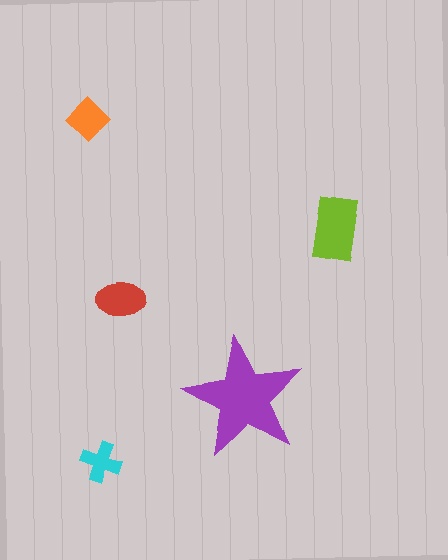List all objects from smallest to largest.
The cyan cross, the orange diamond, the red ellipse, the lime rectangle, the purple star.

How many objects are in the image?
There are 5 objects in the image.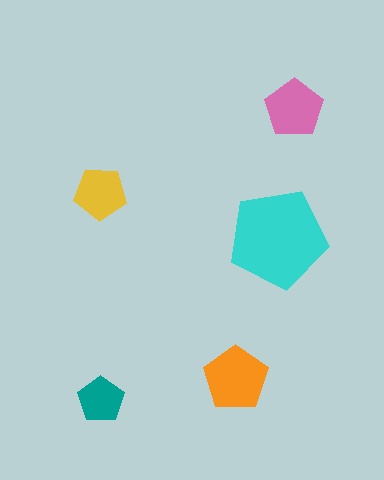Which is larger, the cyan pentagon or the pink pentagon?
The cyan one.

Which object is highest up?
The pink pentagon is topmost.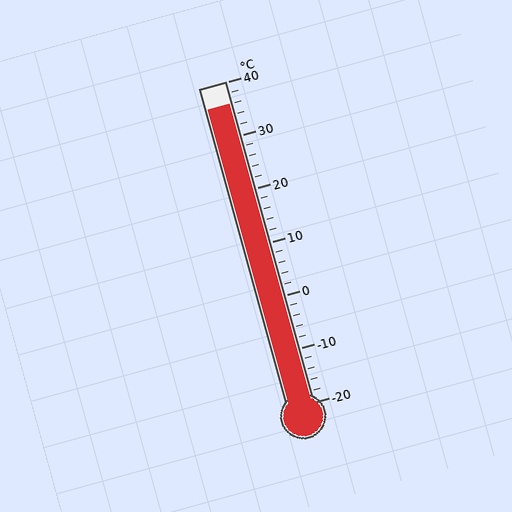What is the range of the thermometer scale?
The thermometer scale ranges from -20°C to 40°C.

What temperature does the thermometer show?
The thermometer shows approximately 36°C.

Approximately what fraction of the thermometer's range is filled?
The thermometer is filled to approximately 95% of its range.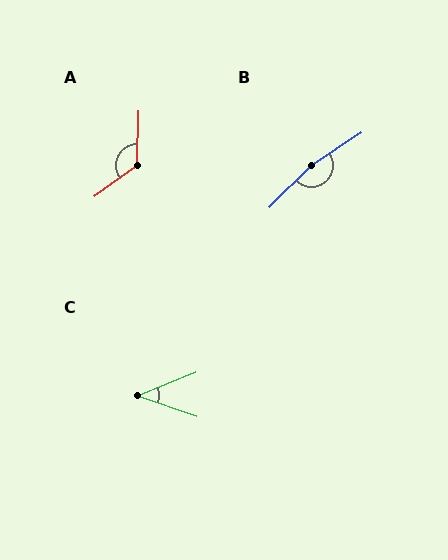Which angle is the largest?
B, at approximately 168 degrees.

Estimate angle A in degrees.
Approximately 127 degrees.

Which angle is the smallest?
C, at approximately 40 degrees.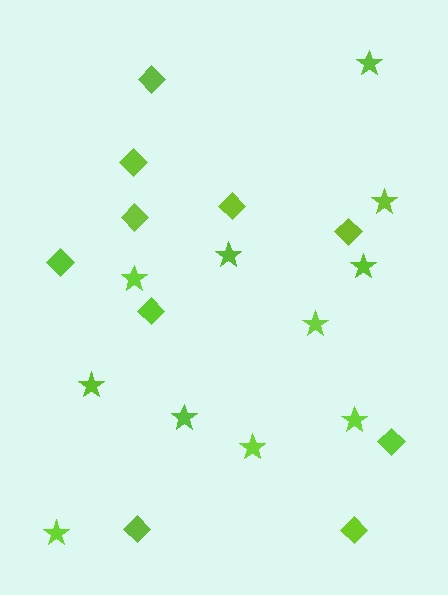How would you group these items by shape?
There are 2 groups: one group of stars (11) and one group of diamonds (10).